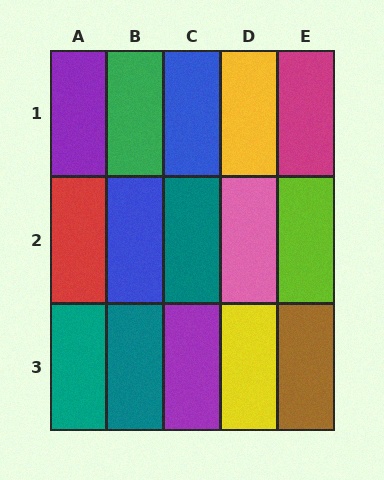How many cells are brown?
1 cell is brown.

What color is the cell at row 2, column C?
Teal.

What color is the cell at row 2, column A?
Red.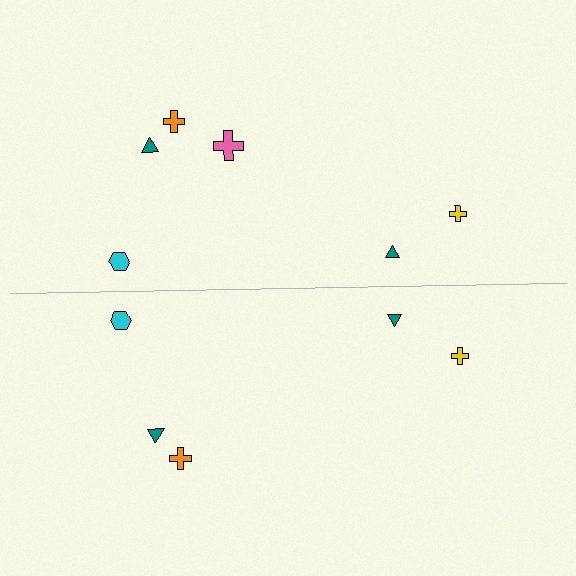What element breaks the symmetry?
A pink cross is missing from the bottom side.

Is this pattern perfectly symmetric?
No, the pattern is not perfectly symmetric. A pink cross is missing from the bottom side.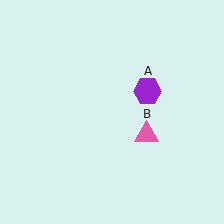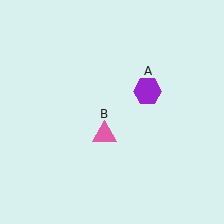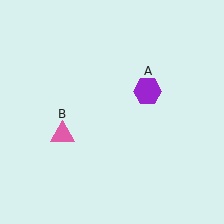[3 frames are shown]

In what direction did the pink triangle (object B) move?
The pink triangle (object B) moved left.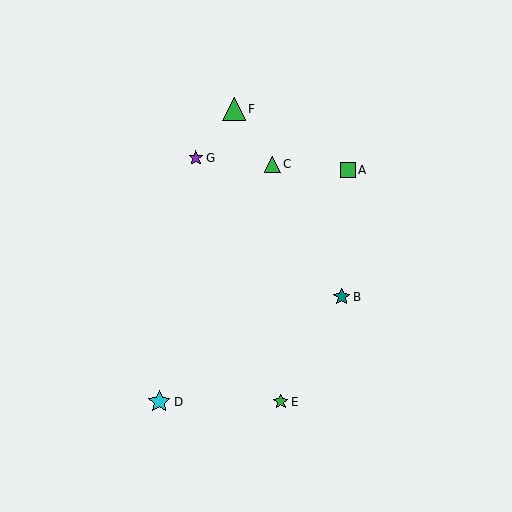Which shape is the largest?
The green triangle (labeled F) is the largest.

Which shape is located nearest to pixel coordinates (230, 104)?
The green triangle (labeled F) at (234, 109) is nearest to that location.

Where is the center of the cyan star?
The center of the cyan star is at (159, 402).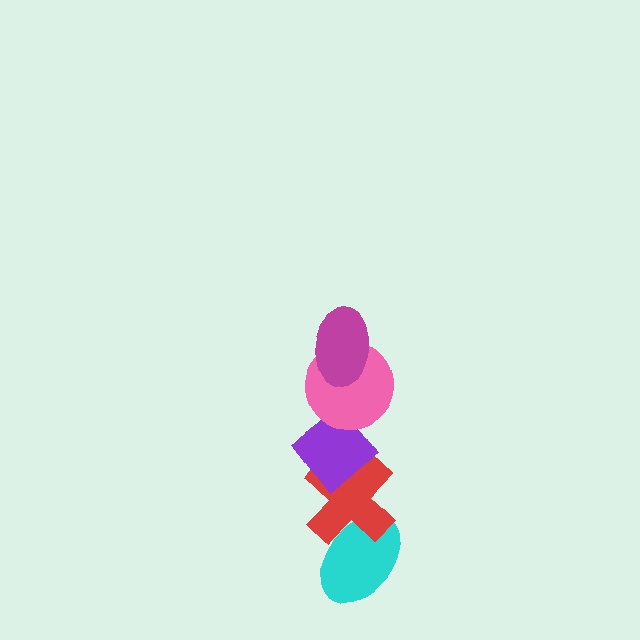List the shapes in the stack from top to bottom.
From top to bottom: the magenta ellipse, the pink circle, the purple diamond, the red cross, the cyan ellipse.